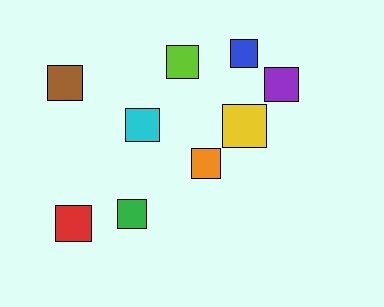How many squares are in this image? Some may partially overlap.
There are 9 squares.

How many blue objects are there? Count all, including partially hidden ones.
There is 1 blue object.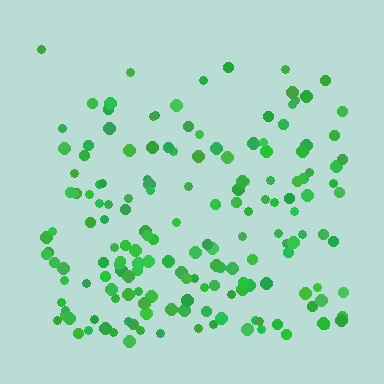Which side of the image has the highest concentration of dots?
The bottom.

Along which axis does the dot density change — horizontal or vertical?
Vertical.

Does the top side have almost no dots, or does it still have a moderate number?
Still a moderate number, just noticeably fewer than the bottom.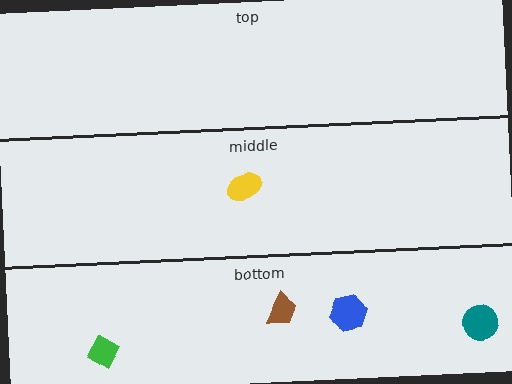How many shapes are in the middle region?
1.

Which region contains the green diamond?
The bottom region.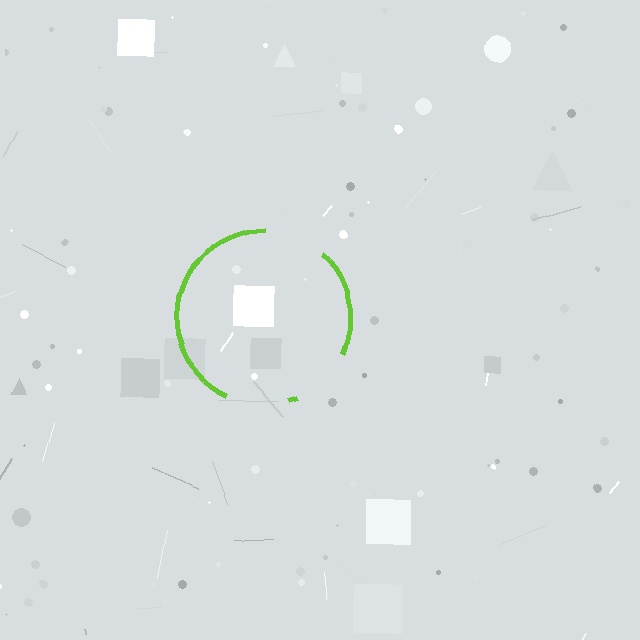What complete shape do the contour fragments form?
The contour fragments form a circle.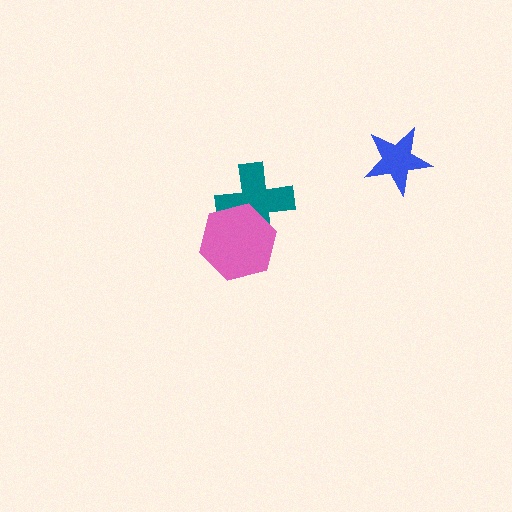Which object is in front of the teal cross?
The pink hexagon is in front of the teal cross.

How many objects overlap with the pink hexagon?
1 object overlaps with the pink hexagon.